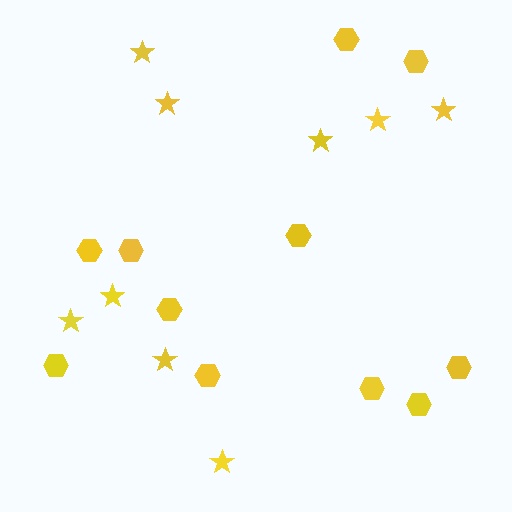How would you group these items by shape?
There are 2 groups: one group of hexagons (11) and one group of stars (9).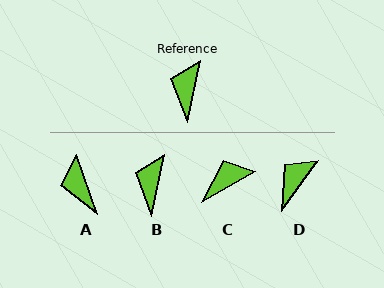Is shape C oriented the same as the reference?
No, it is off by about 49 degrees.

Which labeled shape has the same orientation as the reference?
B.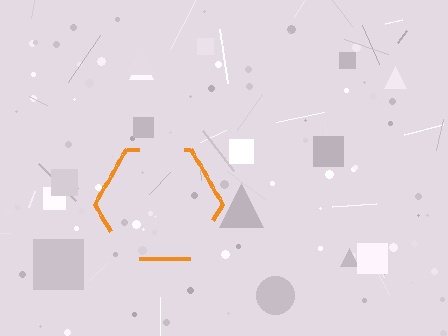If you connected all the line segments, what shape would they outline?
They would outline a hexagon.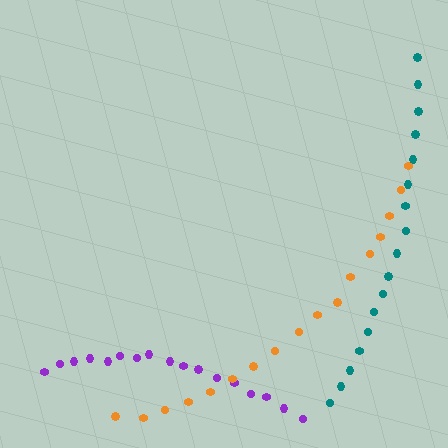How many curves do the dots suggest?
There are 3 distinct paths.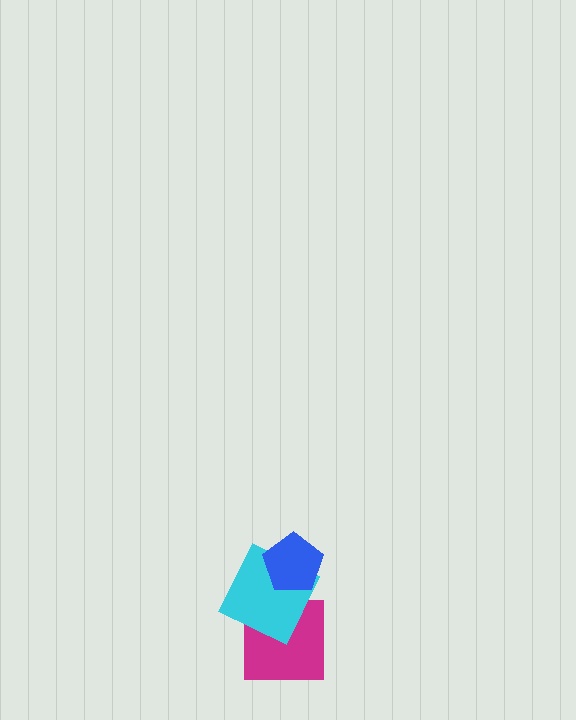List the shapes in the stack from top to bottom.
From top to bottom: the blue pentagon, the cyan square, the magenta square.